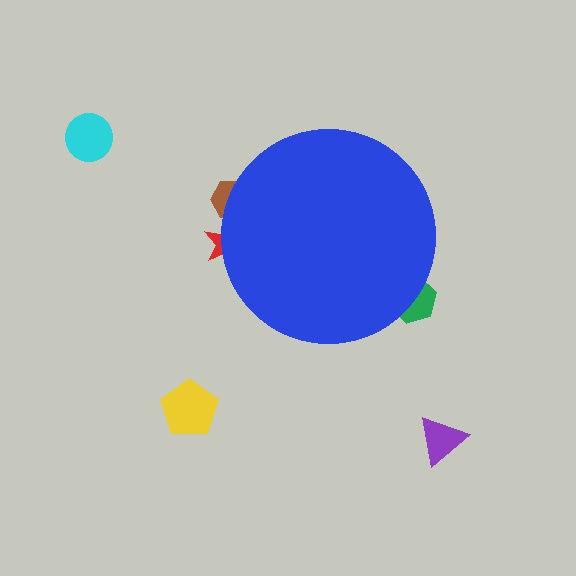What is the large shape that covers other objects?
A blue circle.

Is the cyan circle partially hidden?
No, the cyan circle is fully visible.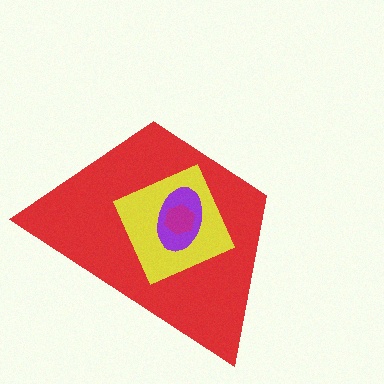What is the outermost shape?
The red trapezoid.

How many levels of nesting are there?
4.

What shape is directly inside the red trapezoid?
The yellow square.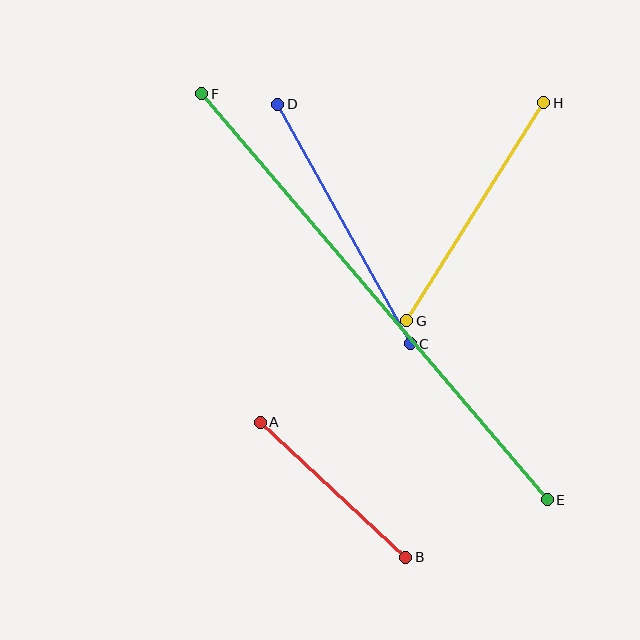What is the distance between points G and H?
The distance is approximately 257 pixels.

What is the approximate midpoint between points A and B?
The midpoint is at approximately (333, 490) pixels.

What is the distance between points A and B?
The distance is approximately 198 pixels.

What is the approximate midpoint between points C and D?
The midpoint is at approximately (344, 224) pixels.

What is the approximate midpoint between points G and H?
The midpoint is at approximately (475, 212) pixels.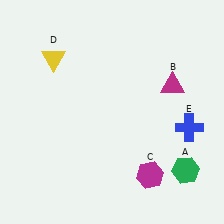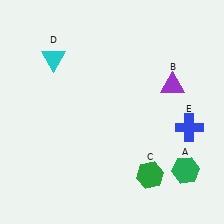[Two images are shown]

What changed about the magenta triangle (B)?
In Image 1, B is magenta. In Image 2, it changed to purple.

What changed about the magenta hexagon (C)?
In Image 1, C is magenta. In Image 2, it changed to green.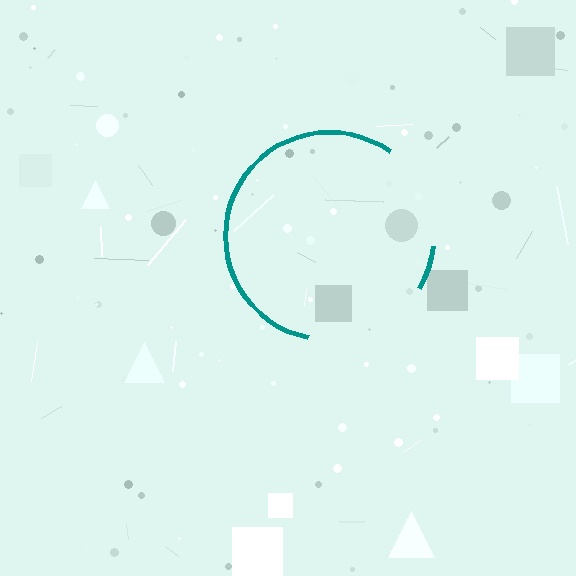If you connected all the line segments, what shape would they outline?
They would outline a circle.